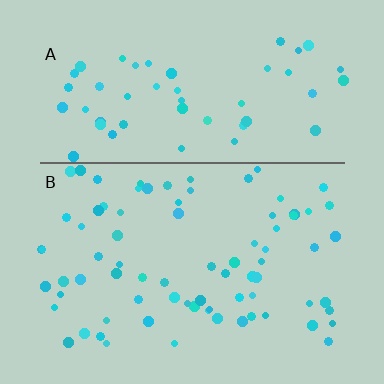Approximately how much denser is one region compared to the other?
Approximately 1.4× — region B over region A.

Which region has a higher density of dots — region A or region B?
B (the bottom).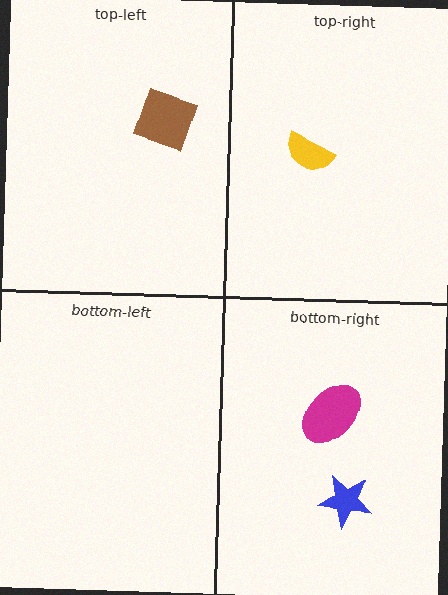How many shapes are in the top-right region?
1.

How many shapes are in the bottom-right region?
2.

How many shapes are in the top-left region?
1.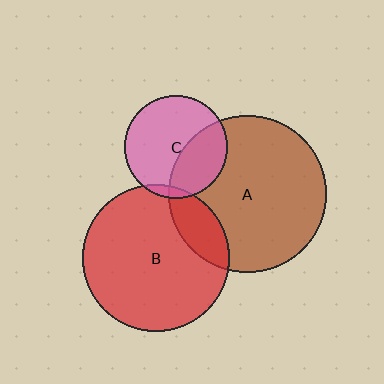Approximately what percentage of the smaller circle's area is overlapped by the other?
Approximately 35%.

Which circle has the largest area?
Circle A (brown).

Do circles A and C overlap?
Yes.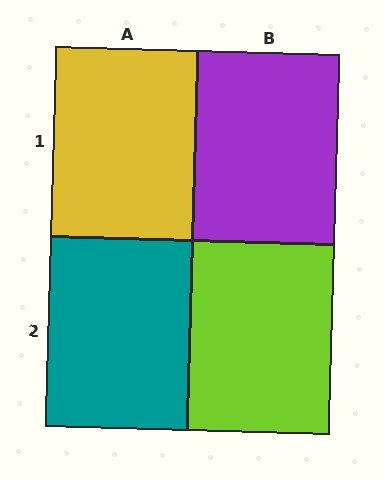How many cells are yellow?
1 cell is yellow.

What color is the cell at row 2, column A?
Teal.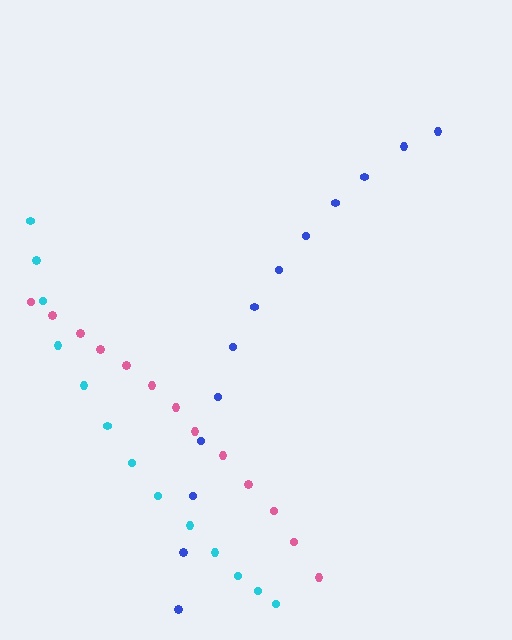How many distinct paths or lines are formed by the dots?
There are 3 distinct paths.